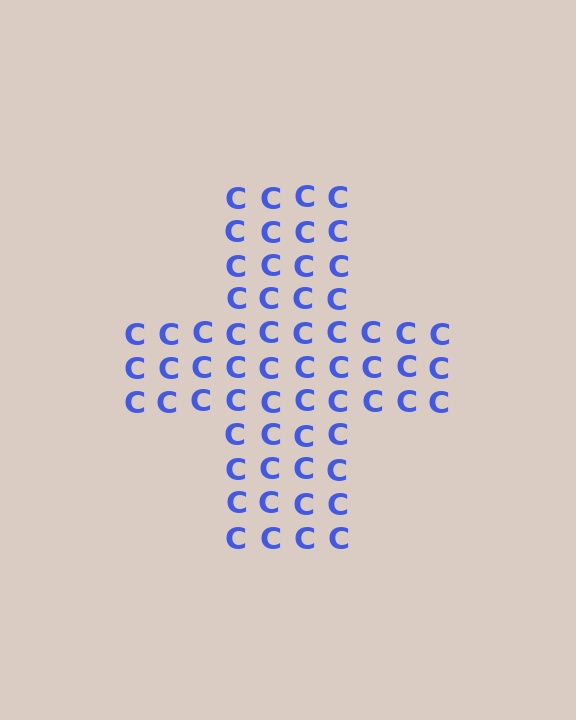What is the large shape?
The large shape is a cross.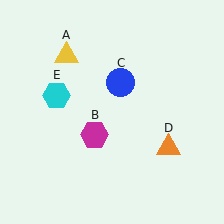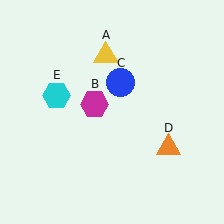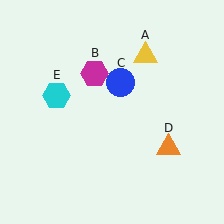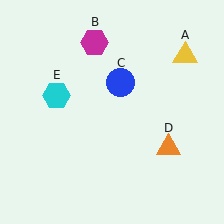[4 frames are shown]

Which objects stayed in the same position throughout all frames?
Blue circle (object C) and orange triangle (object D) and cyan hexagon (object E) remained stationary.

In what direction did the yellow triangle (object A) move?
The yellow triangle (object A) moved right.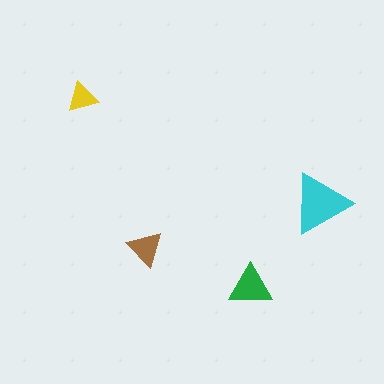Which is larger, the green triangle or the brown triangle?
The green one.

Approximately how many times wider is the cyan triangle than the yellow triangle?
About 2 times wider.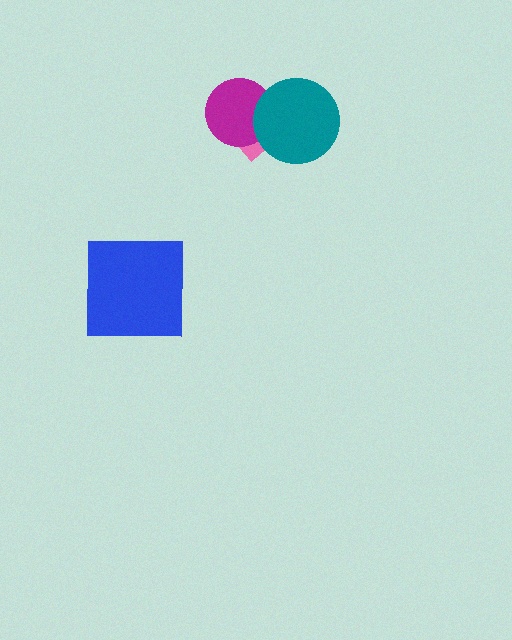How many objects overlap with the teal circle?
2 objects overlap with the teal circle.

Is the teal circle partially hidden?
No, no other shape covers it.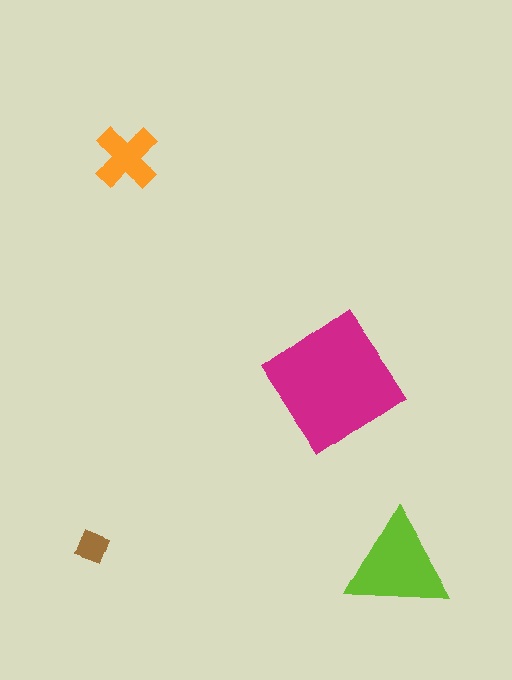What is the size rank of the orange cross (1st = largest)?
3rd.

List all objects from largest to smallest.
The magenta diamond, the lime triangle, the orange cross, the brown diamond.